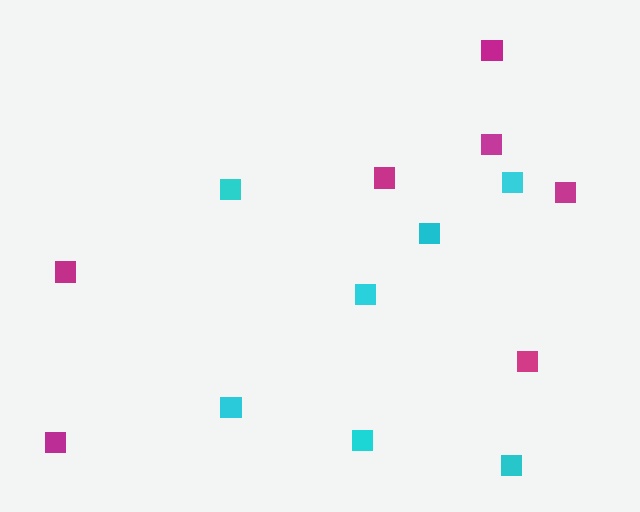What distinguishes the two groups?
There are 2 groups: one group of cyan squares (7) and one group of magenta squares (7).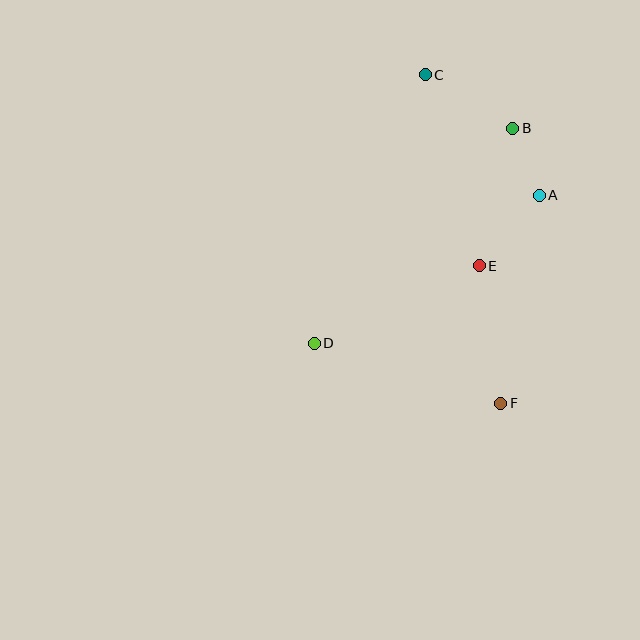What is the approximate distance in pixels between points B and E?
The distance between B and E is approximately 142 pixels.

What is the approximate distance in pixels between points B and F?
The distance between B and F is approximately 275 pixels.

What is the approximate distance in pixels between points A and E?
The distance between A and E is approximately 93 pixels.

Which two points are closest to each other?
Points A and B are closest to each other.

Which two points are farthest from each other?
Points C and F are farthest from each other.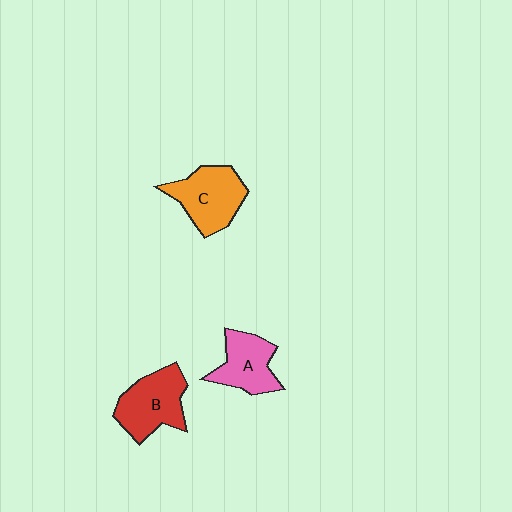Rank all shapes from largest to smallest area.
From largest to smallest: B (red), C (orange), A (pink).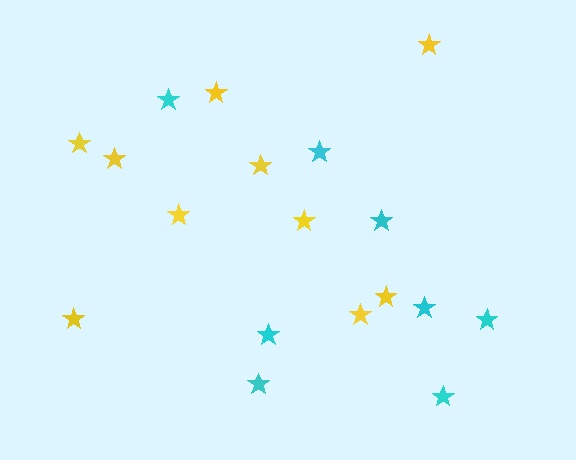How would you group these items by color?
There are 2 groups: one group of yellow stars (10) and one group of cyan stars (8).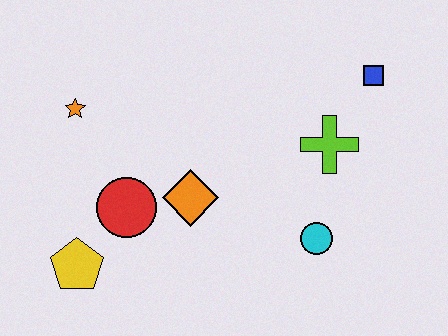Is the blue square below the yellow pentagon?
No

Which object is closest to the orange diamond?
The red circle is closest to the orange diamond.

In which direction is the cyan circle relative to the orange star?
The cyan circle is to the right of the orange star.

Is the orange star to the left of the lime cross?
Yes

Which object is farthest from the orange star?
The blue square is farthest from the orange star.